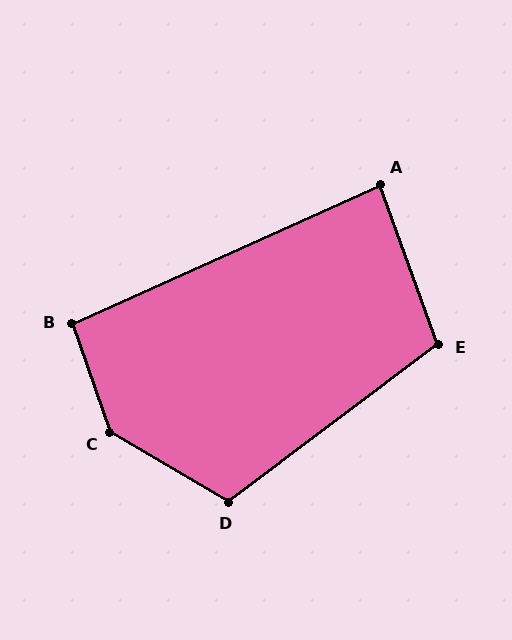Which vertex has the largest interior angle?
C, at approximately 140 degrees.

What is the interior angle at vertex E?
Approximately 107 degrees (obtuse).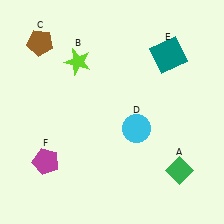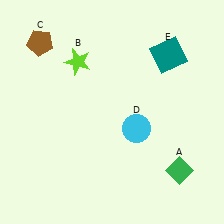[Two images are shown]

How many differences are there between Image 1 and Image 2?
There is 1 difference between the two images.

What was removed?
The magenta pentagon (F) was removed in Image 2.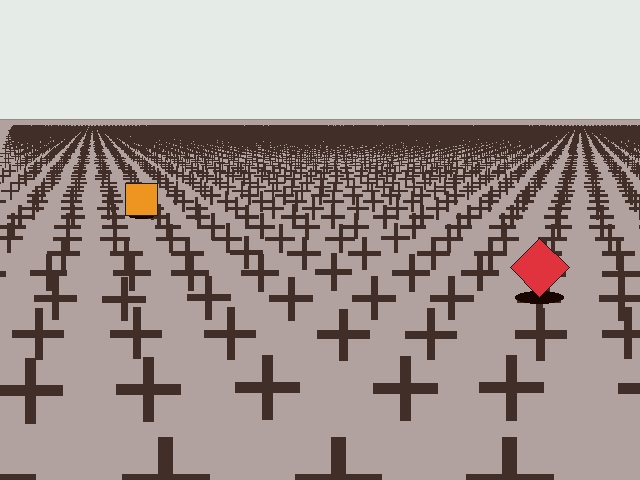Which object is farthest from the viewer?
The orange square is farthest from the viewer. It appears smaller and the ground texture around it is denser.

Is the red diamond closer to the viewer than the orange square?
Yes. The red diamond is closer — you can tell from the texture gradient: the ground texture is coarser near it.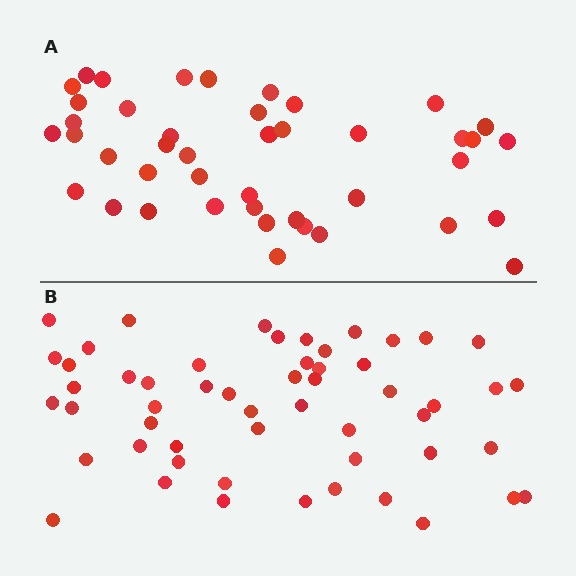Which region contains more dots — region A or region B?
Region B (the bottom region) has more dots.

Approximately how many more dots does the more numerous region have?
Region B has roughly 12 or so more dots than region A.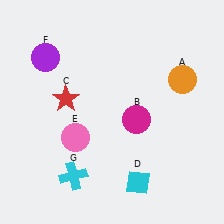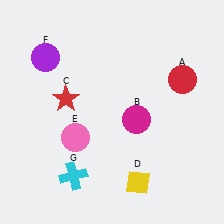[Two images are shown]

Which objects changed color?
A changed from orange to red. D changed from cyan to yellow.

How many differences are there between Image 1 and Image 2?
There are 2 differences between the two images.